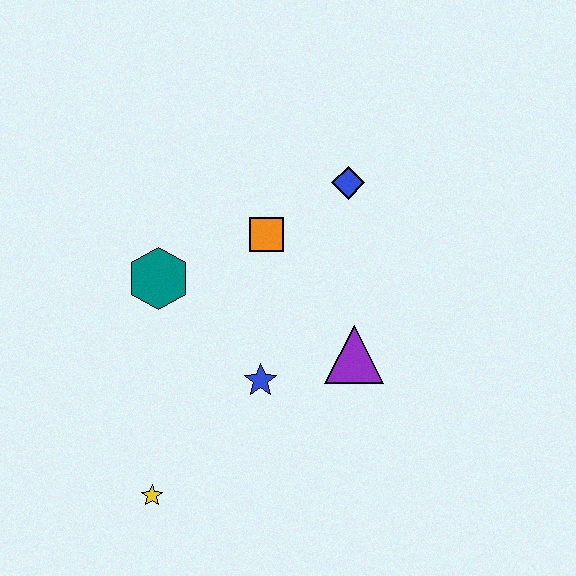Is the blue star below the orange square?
Yes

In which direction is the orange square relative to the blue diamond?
The orange square is to the left of the blue diamond.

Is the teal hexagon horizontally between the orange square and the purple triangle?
No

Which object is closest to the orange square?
The blue diamond is closest to the orange square.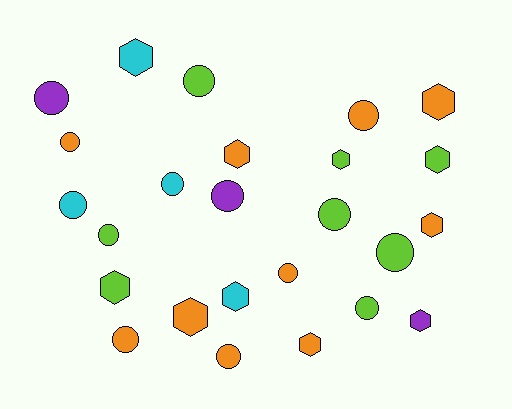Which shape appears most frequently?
Circle, with 14 objects.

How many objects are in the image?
There are 25 objects.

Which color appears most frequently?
Orange, with 10 objects.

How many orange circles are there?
There are 5 orange circles.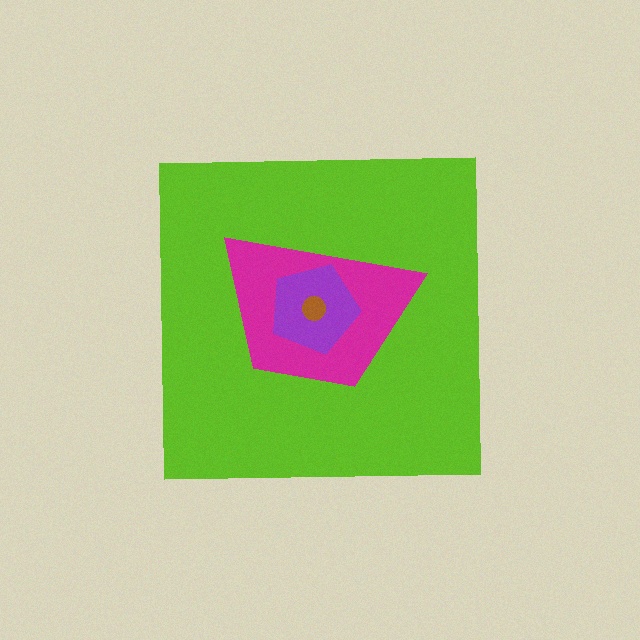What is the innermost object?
The brown circle.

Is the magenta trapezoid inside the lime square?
Yes.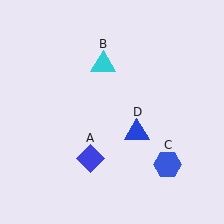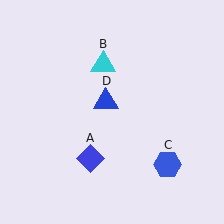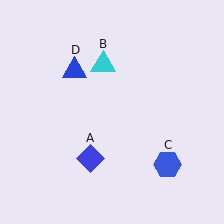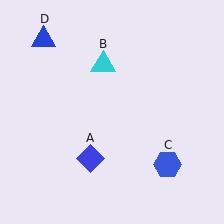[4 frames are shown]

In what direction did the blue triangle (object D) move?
The blue triangle (object D) moved up and to the left.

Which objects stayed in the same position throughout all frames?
Blue diamond (object A) and cyan triangle (object B) and blue hexagon (object C) remained stationary.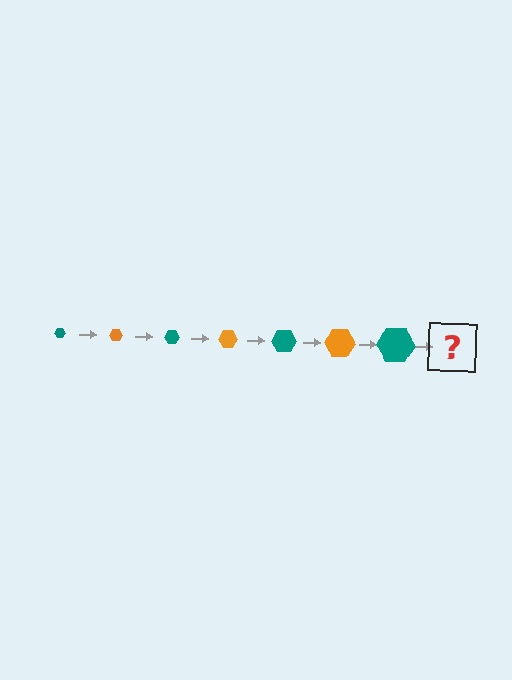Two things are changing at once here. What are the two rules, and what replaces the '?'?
The two rules are that the hexagon grows larger each step and the color cycles through teal and orange. The '?' should be an orange hexagon, larger than the previous one.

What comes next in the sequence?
The next element should be an orange hexagon, larger than the previous one.